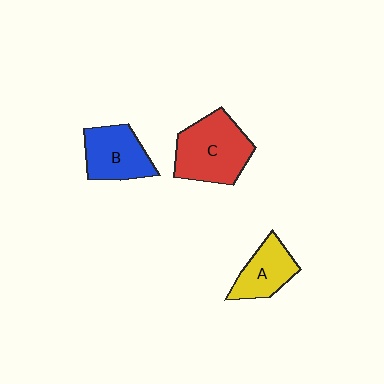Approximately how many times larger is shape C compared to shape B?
Approximately 1.4 times.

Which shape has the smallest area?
Shape A (yellow).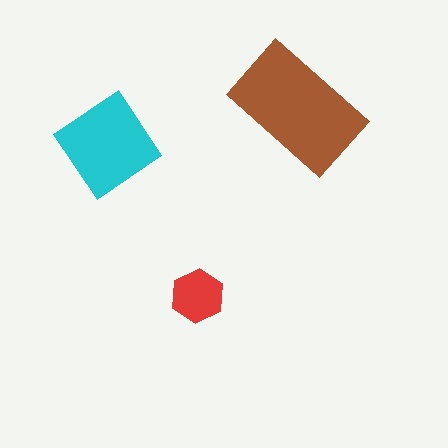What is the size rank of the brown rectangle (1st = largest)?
1st.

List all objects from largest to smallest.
The brown rectangle, the cyan diamond, the red hexagon.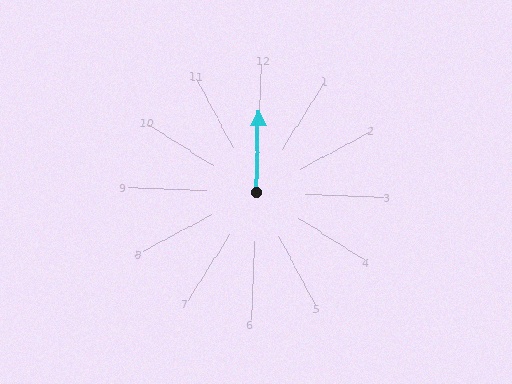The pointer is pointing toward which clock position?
Roughly 12 o'clock.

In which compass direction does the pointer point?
North.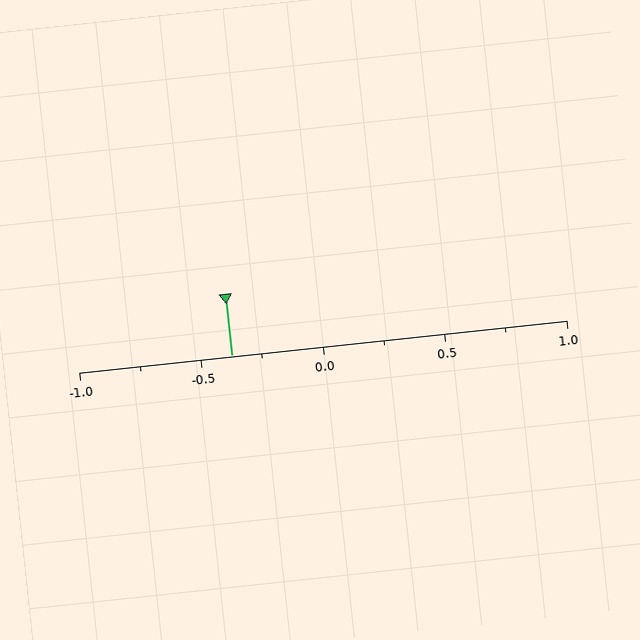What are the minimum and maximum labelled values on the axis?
The axis runs from -1.0 to 1.0.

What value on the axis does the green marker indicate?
The marker indicates approximately -0.38.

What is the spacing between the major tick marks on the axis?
The major ticks are spaced 0.5 apart.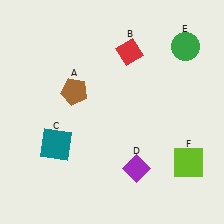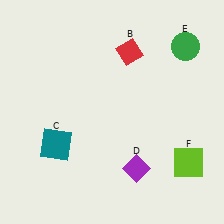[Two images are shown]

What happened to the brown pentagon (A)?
The brown pentagon (A) was removed in Image 2. It was in the top-left area of Image 1.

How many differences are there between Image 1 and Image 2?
There is 1 difference between the two images.